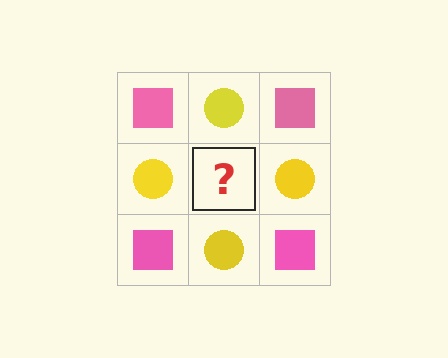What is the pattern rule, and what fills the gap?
The rule is that it alternates pink square and yellow circle in a checkerboard pattern. The gap should be filled with a pink square.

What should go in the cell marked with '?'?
The missing cell should contain a pink square.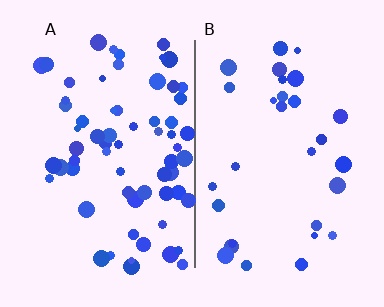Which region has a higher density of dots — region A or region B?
A (the left).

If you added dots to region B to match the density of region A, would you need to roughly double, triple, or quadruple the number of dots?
Approximately double.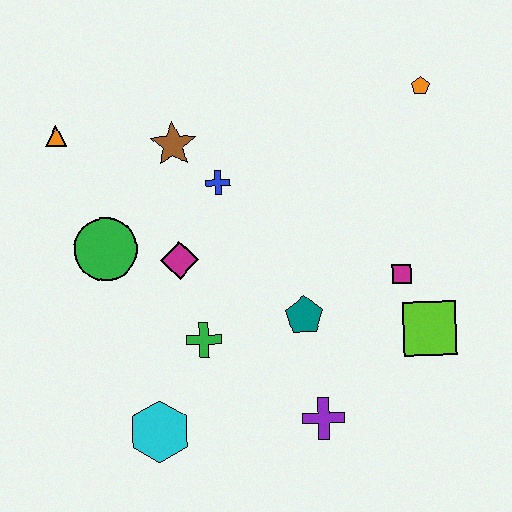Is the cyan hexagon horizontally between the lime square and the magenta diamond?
No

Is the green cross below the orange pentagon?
Yes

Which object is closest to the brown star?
The blue cross is closest to the brown star.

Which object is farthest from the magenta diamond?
The orange pentagon is farthest from the magenta diamond.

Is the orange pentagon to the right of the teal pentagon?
Yes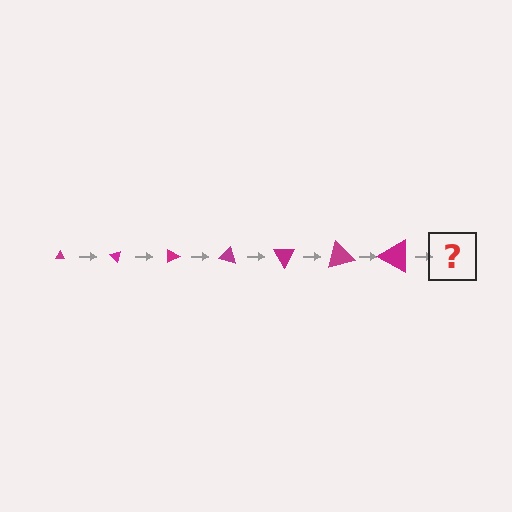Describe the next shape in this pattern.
It should be a triangle, larger than the previous one and rotated 315 degrees from the start.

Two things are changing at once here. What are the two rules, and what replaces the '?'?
The two rules are that the triangle grows larger each step and it rotates 45 degrees each step. The '?' should be a triangle, larger than the previous one and rotated 315 degrees from the start.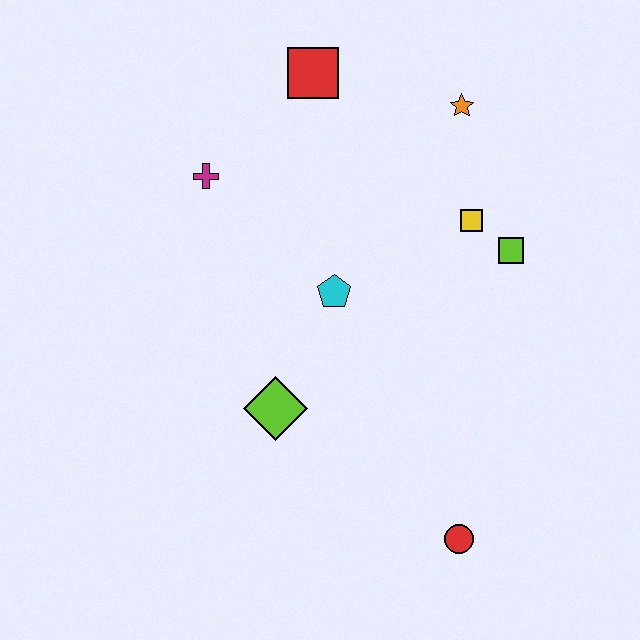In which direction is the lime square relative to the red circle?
The lime square is above the red circle.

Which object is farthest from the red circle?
The red square is farthest from the red circle.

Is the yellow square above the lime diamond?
Yes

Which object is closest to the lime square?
The yellow square is closest to the lime square.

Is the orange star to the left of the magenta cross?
No